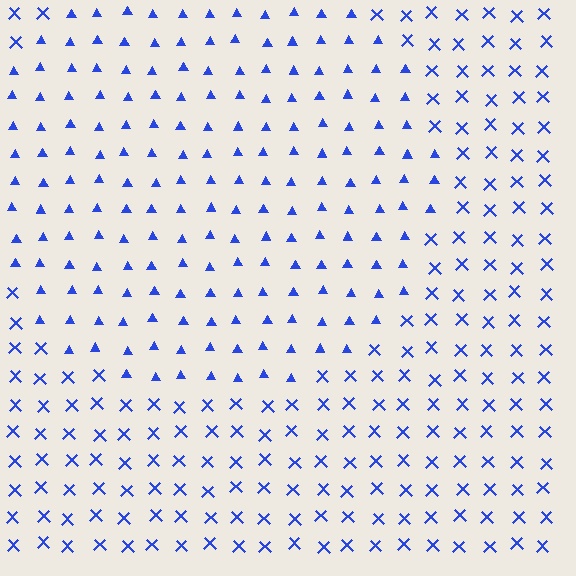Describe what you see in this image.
The image is filled with small blue elements arranged in a uniform grid. A circle-shaped region contains triangles, while the surrounding area contains X marks. The boundary is defined purely by the change in element shape.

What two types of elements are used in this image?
The image uses triangles inside the circle region and X marks outside it.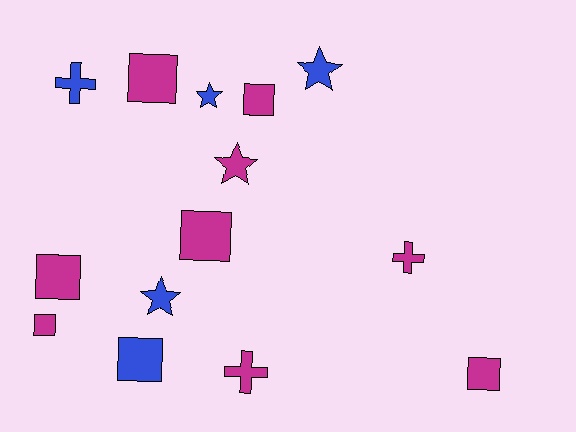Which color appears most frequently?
Magenta, with 9 objects.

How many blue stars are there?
There are 3 blue stars.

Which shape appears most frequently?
Square, with 7 objects.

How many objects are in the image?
There are 14 objects.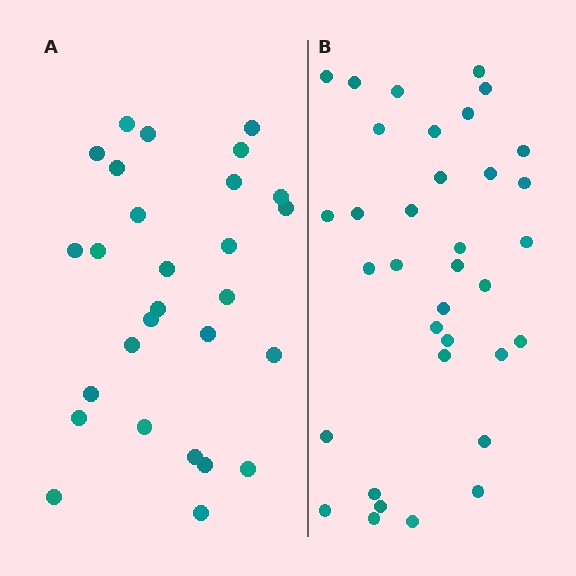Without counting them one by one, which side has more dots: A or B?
Region B (the right region) has more dots.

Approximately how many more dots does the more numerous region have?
Region B has roughly 8 or so more dots than region A.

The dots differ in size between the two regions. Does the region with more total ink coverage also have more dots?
No. Region A has more total ink coverage because its dots are larger, but region B actually contains more individual dots. Total area can be misleading — the number of items is what matters here.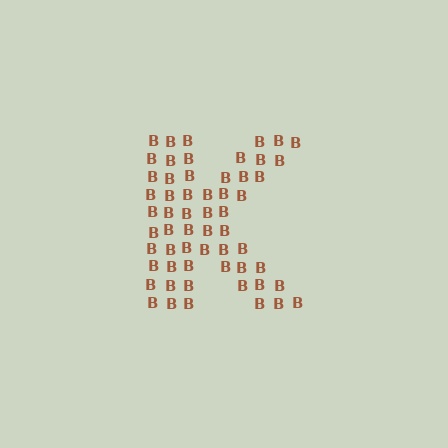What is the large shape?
The large shape is the letter K.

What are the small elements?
The small elements are letter B's.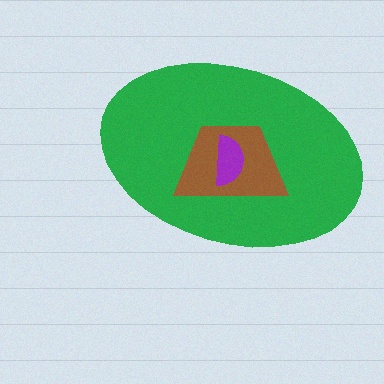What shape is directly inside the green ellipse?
The brown trapezoid.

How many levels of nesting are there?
3.